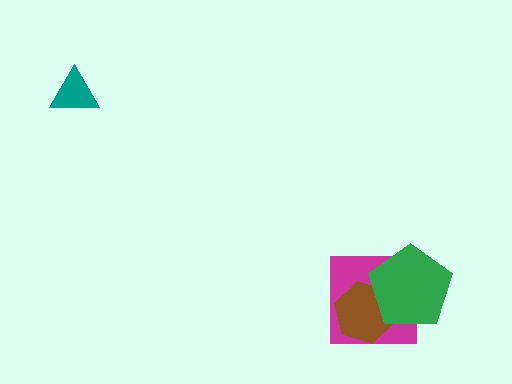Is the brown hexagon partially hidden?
Yes, it is partially covered by another shape.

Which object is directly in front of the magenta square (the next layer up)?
The brown hexagon is directly in front of the magenta square.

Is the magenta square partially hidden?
Yes, it is partially covered by another shape.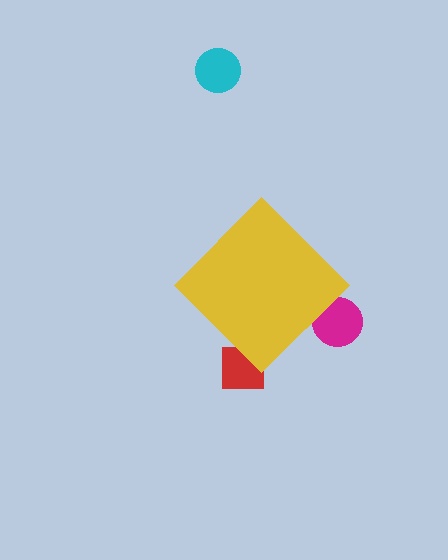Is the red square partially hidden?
Yes, the red square is partially hidden behind the yellow diamond.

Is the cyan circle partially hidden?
No, the cyan circle is fully visible.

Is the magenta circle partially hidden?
Yes, the magenta circle is partially hidden behind the yellow diamond.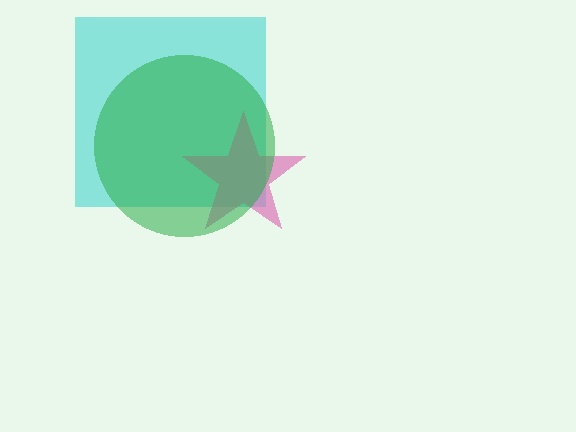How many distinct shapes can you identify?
There are 3 distinct shapes: a cyan square, a pink star, a green circle.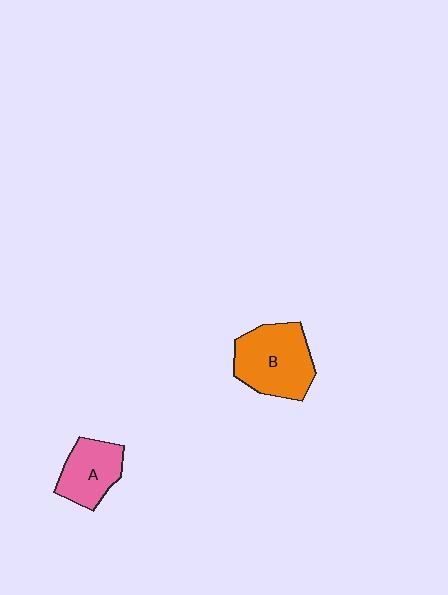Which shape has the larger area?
Shape B (orange).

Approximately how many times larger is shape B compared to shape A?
Approximately 1.5 times.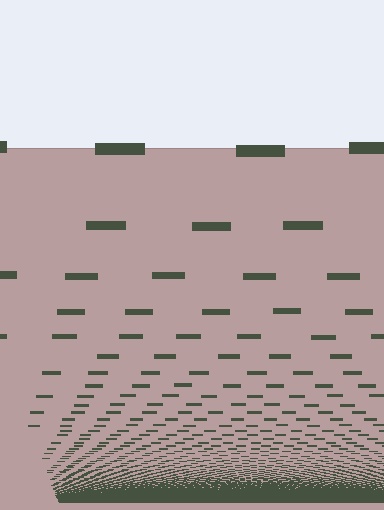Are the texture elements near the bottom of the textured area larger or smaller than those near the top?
Smaller. The gradient is inverted — elements near the bottom are smaller and denser.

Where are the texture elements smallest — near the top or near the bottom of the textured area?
Near the bottom.